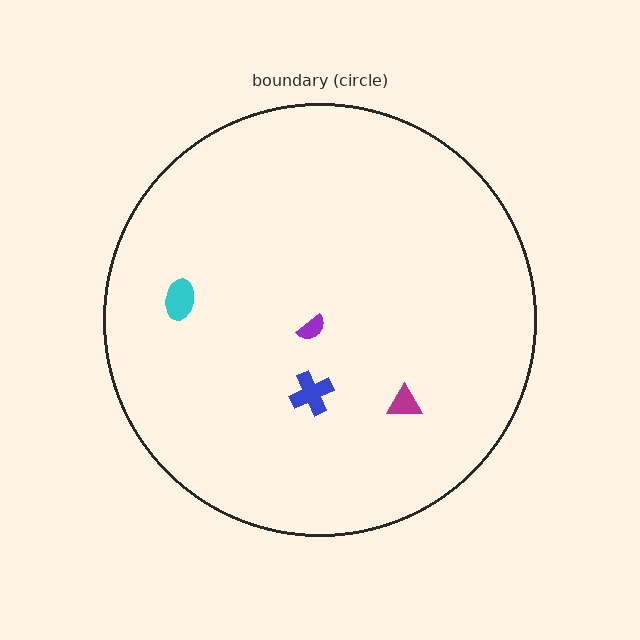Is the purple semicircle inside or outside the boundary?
Inside.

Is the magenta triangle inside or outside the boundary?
Inside.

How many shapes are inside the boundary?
4 inside, 0 outside.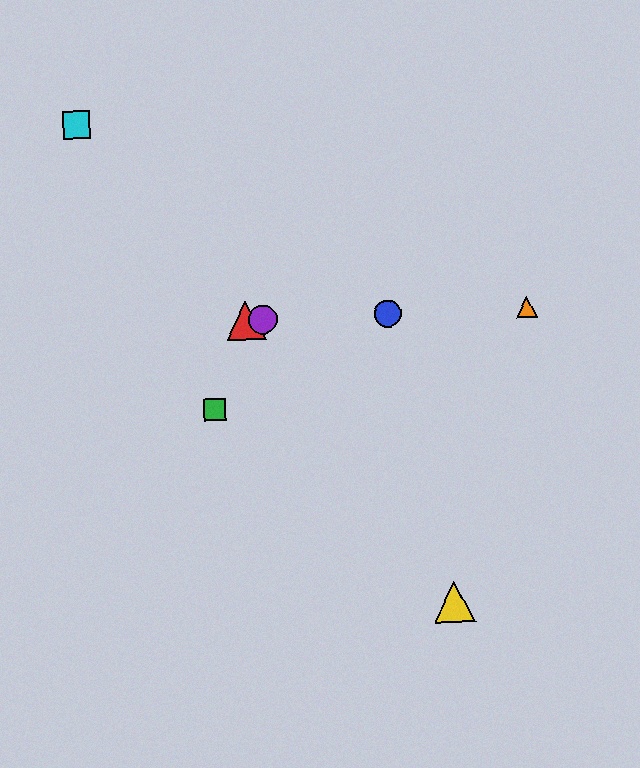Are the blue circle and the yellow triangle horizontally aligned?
No, the blue circle is at y≈314 and the yellow triangle is at y≈602.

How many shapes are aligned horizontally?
4 shapes (the red triangle, the blue circle, the purple circle, the orange triangle) are aligned horizontally.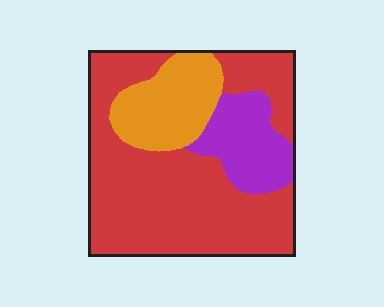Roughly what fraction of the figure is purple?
Purple takes up less than a quarter of the figure.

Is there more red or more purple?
Red.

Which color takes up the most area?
Red, at roughly 65%.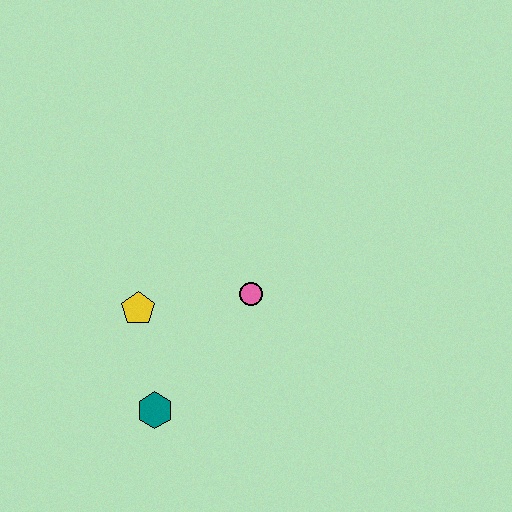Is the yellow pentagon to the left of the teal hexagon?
Yes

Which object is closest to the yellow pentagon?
The teal hexagon is closest to the yellow pentagon.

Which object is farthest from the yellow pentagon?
The pink circle is farthest from the yellow pentagon.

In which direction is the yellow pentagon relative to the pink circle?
The yellow pentagon is to the left of the pink circle.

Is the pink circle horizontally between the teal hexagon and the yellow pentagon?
No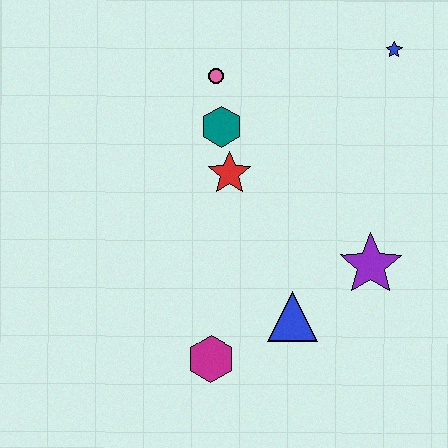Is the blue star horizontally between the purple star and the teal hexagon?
No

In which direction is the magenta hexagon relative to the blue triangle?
The magenta hexagon is to the left of the blue triangle.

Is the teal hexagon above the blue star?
No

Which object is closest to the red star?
The teal hexagon is closest to the red star.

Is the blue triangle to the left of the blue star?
Yes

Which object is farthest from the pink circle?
The magenta hexagon is farthest from the pink circle.